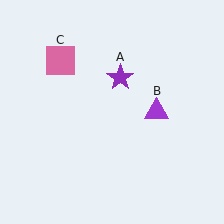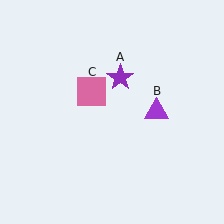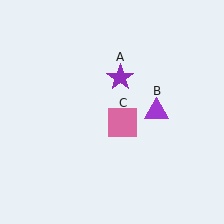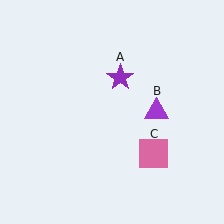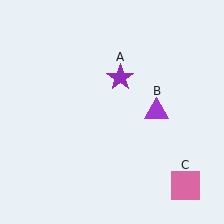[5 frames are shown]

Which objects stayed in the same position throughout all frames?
Purple star (object A) and purple triangle (object B) remained stationary.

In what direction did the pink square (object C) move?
The pink square (object C) moved down and to the right.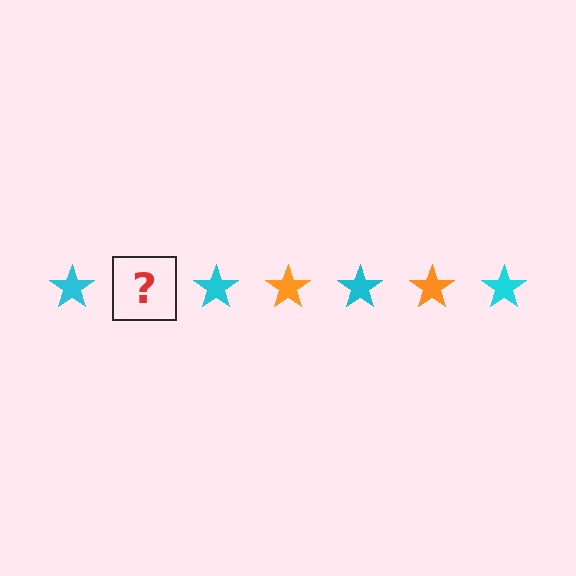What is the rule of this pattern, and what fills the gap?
The rule is that the pattern cycles through cyan, orange stars. The gap should be filled with an orange star.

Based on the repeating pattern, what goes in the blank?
The blank should be an orange star.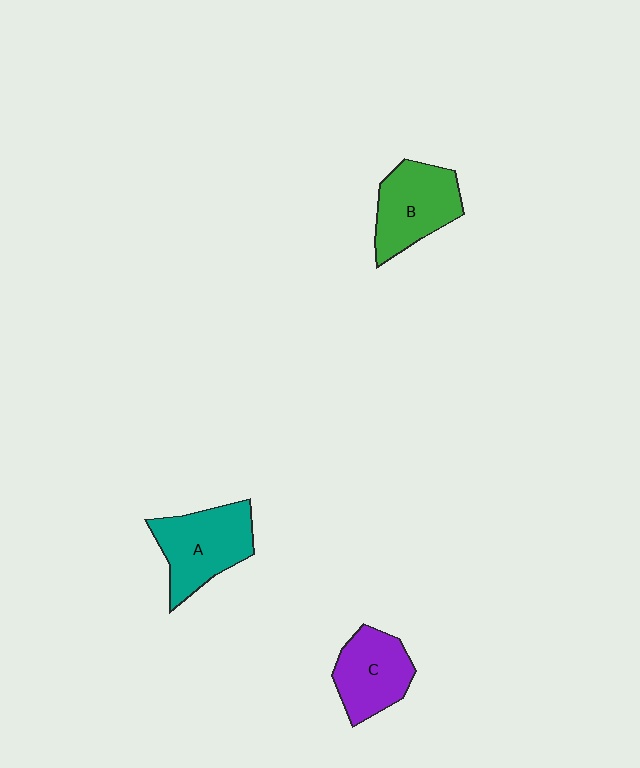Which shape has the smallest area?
Shape C (purple).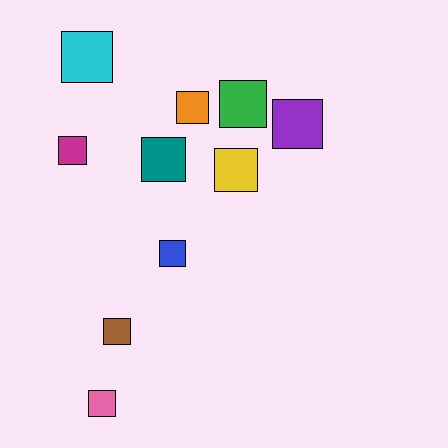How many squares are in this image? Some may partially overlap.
There are 10 squares.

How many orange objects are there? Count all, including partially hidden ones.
There is 1 orange object.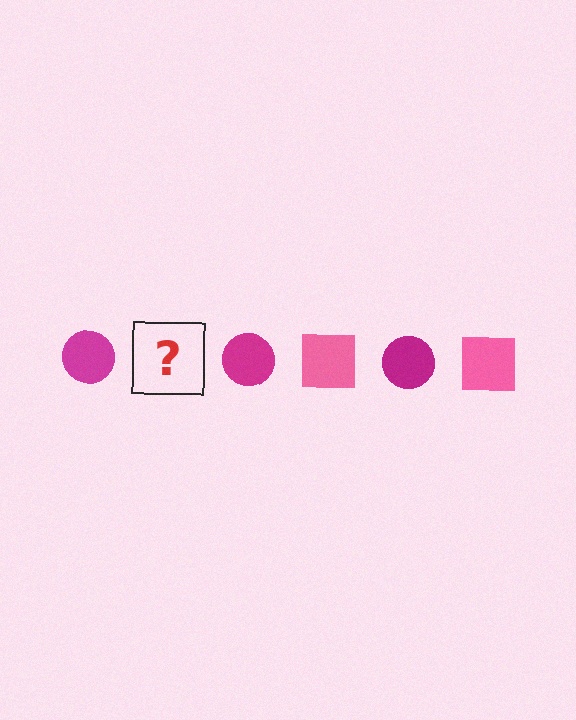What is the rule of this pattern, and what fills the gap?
The rule is that the pattern alternates between magenta circle and pink square. The gap should be filled with a pink square.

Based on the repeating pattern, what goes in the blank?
The blank should be a pink square.